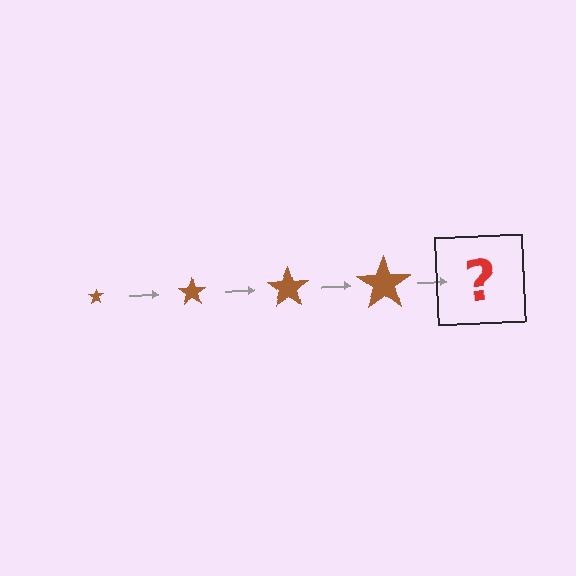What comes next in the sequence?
The next element should be a brown star, larger than the previous one.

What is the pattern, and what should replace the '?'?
The pattern is that the star gets progressively larger each step. The '?' should be a brown star, larger than the previous one.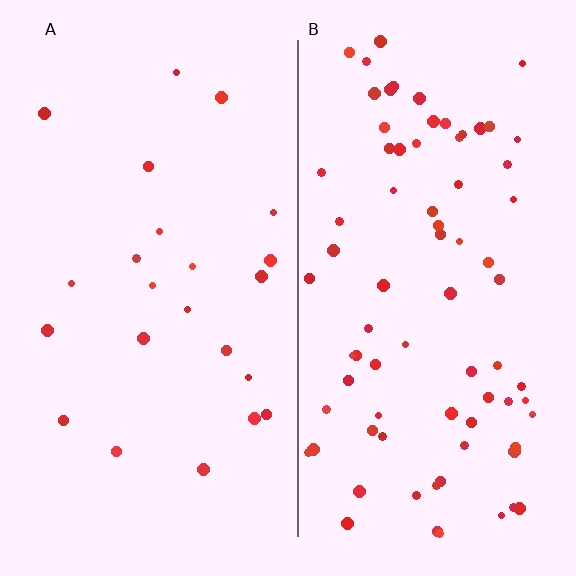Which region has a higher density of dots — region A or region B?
B (the right).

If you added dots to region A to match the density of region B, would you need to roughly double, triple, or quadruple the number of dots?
Approximately triple.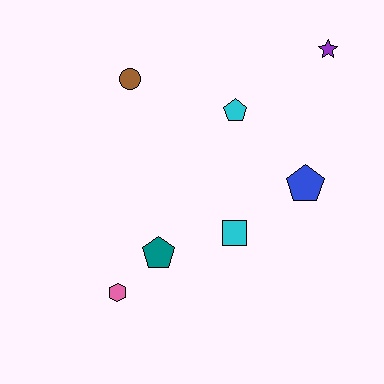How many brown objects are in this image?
There is 1 brown object.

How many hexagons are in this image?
There is 1 hexagon.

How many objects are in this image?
There are 7 objects.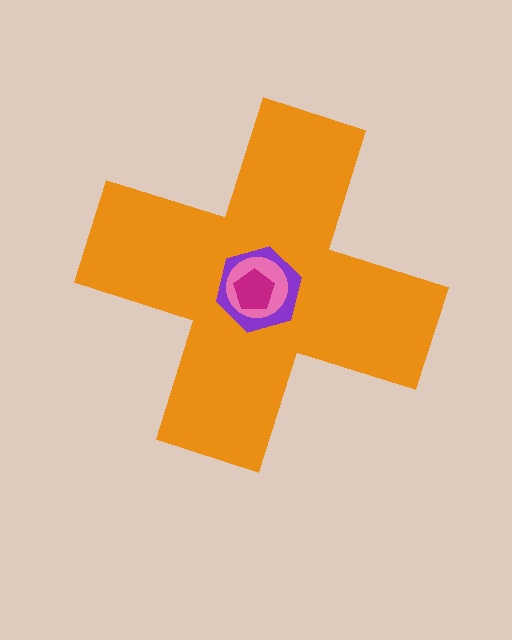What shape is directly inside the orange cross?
The purple hexagon.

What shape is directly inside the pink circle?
The magenta pentagon.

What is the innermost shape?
The magenta pentagon.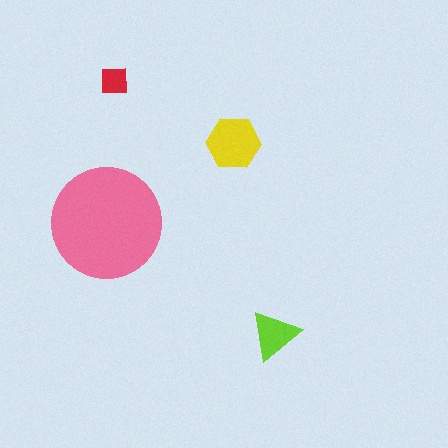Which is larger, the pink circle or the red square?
The pink circle.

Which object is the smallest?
The red square.